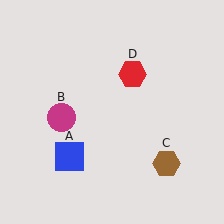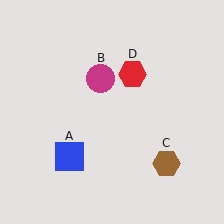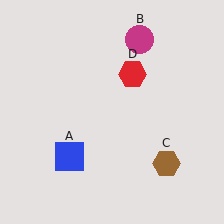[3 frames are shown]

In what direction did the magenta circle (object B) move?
The magenta circle (object B) moved up and to the right.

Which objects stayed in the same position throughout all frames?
Blue square (object A) and brown hexagon (object C) and red hexagon (object D) remained stationary.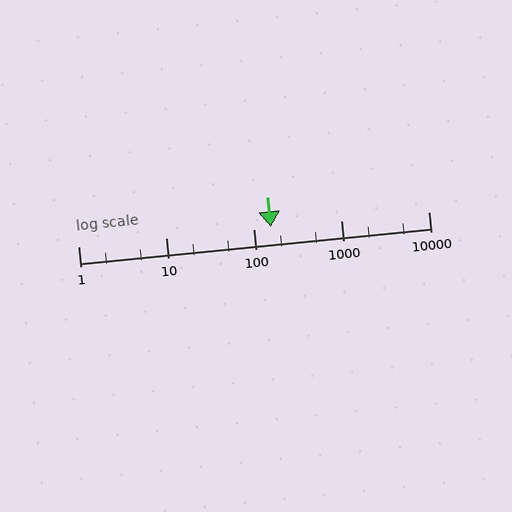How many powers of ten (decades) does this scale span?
The scale spans 4 decades, from 1 to 10000.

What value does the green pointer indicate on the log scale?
The pointer indicates approximately 160.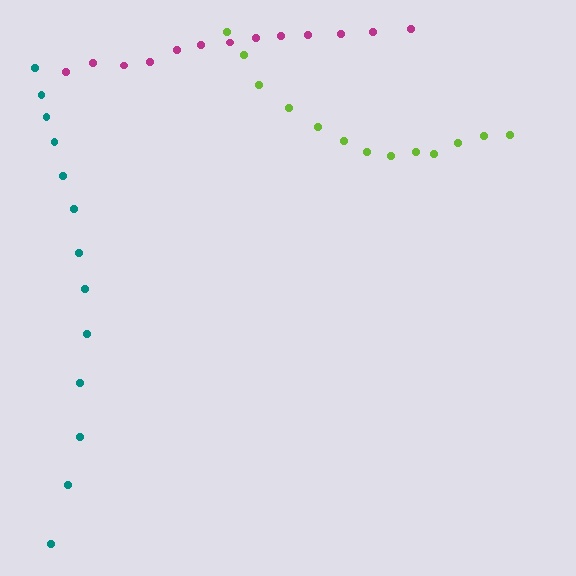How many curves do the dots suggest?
There are 3 distinct paths.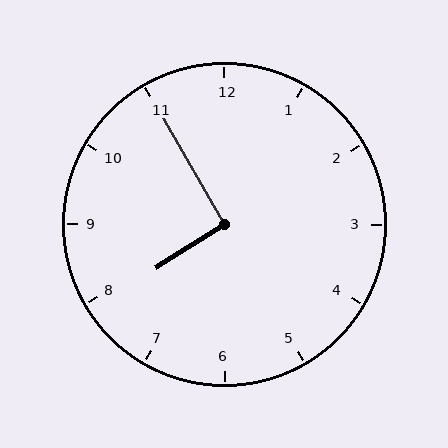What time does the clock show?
7:55.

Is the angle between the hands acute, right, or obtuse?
It is right.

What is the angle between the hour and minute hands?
Approximately 92 degrees.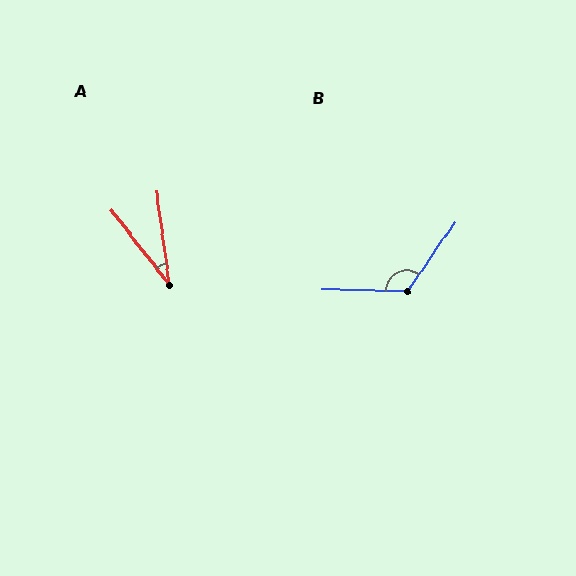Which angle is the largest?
B, at approximately 123 degrees.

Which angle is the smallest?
A, at approximately 30 degrees.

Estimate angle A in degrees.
Approximately 30 degrees.